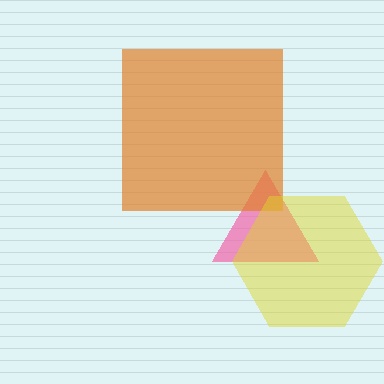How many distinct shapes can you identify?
There are 3 distinct shapes: a pink triangle, an orange square, a yellow hexagon.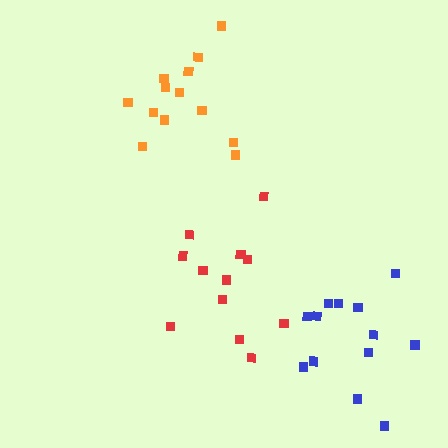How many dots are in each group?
Group 1: 13 dots, Group 2: 12 dots, Group 3: 13 dots (38 total).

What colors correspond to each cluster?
The clusters are colored: orange, red, blue.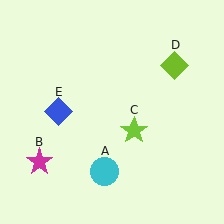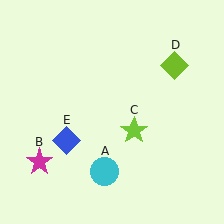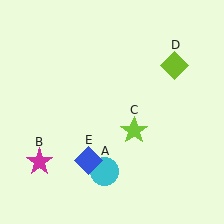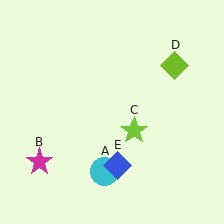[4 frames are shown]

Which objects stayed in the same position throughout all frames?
Cyan circle (object A) and magenta star (object B) and lime star (object C) and lime diamond (object D) remained stationary.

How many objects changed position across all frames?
1 object changed position: blue diamond (object E).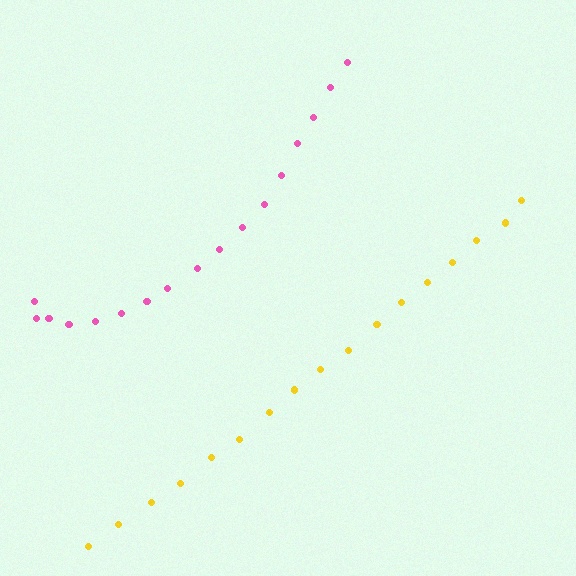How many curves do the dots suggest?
There are 2 distinct paths.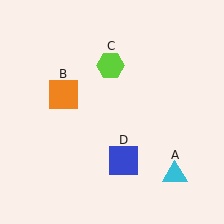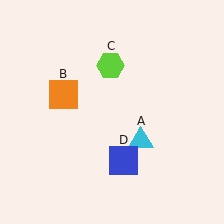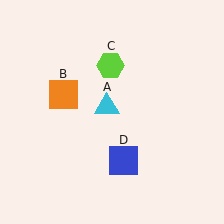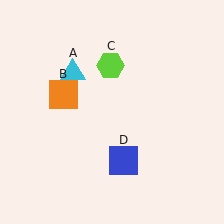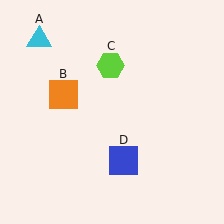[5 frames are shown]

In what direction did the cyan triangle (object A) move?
The cyan triangle (object A) moved up and to the left.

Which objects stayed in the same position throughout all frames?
Orange square (object B) and lime hexagon (object C) and blue square (object D) remained stationary.